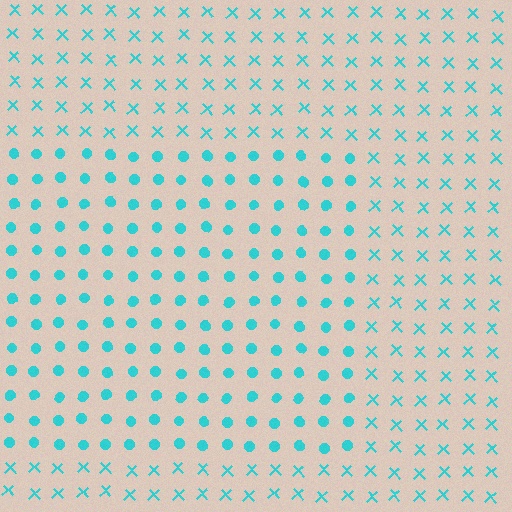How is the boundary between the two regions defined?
The boundary is defined by a change in element shape: circles inside vs. X marks outside. All elements share the same color and spacing.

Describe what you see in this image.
The image is filled with small cyan elements arranged in a uniform grid. A rectangle-shaped region contains circles, while the surrounding area contains X marks. The boundary is defined purely by the change in element shape.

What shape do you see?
I see a rectangle.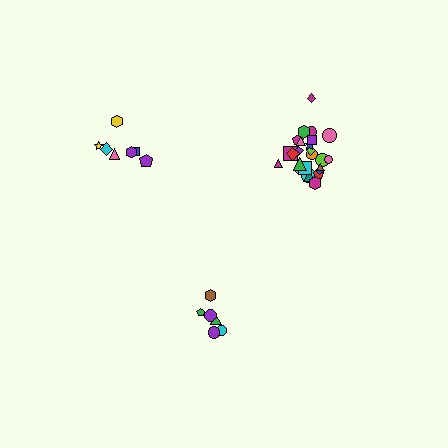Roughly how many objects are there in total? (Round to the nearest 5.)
Roughly 40 objects in total.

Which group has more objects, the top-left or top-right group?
The top-right group.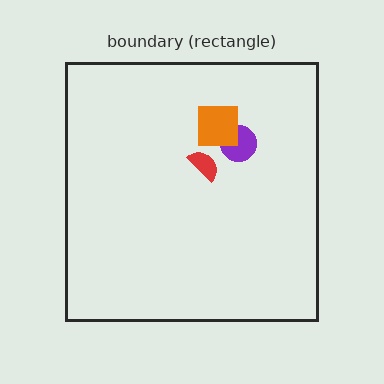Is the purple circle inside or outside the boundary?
Inside.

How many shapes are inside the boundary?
3 inside, 0 outside.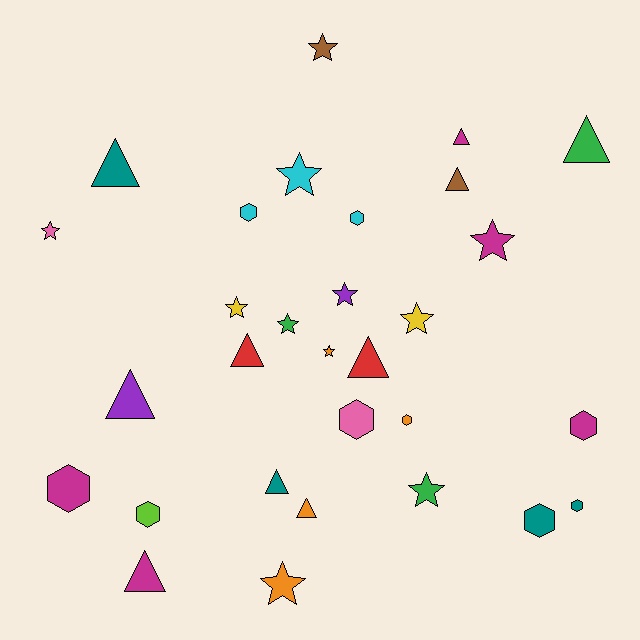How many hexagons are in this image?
There are 9 hexagons.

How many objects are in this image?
There are 30 objects.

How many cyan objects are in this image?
There are 3 cyan objects.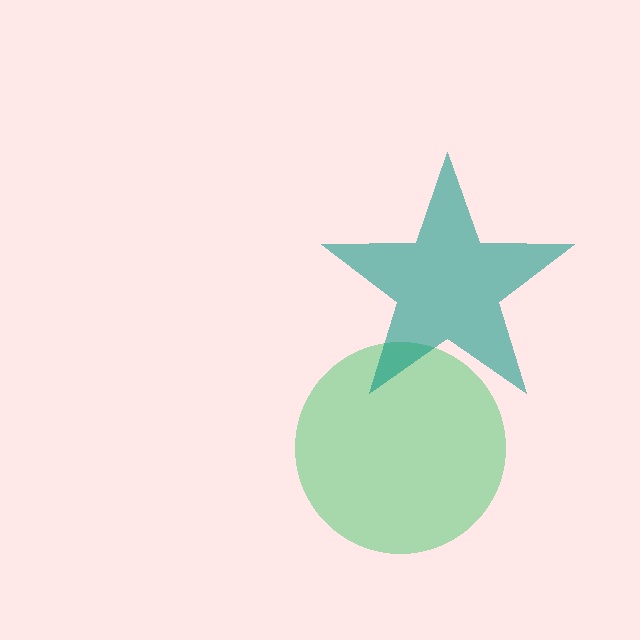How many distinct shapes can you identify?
There are 2 distinct shapes: a green circle, a teal star.